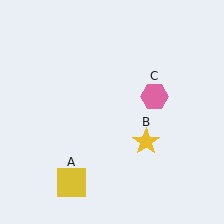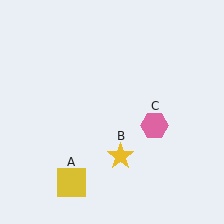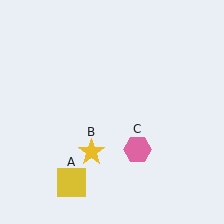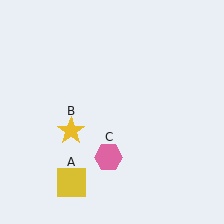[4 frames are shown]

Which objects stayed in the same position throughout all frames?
Yellow square (object A) remained stationary.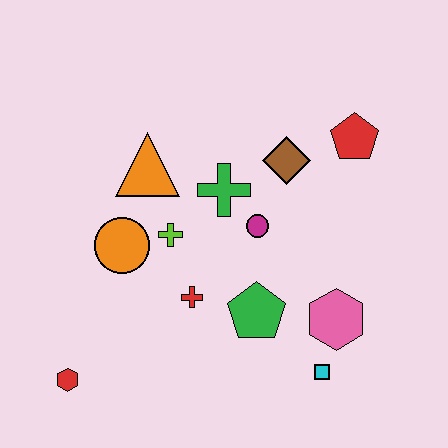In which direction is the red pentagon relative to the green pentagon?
The red pentagon is above the green pentagon.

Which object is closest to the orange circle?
The lime cross is closest to the orange circle.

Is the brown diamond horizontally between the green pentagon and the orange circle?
No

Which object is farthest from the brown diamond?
The red hexagon is farthest from the brown diamond.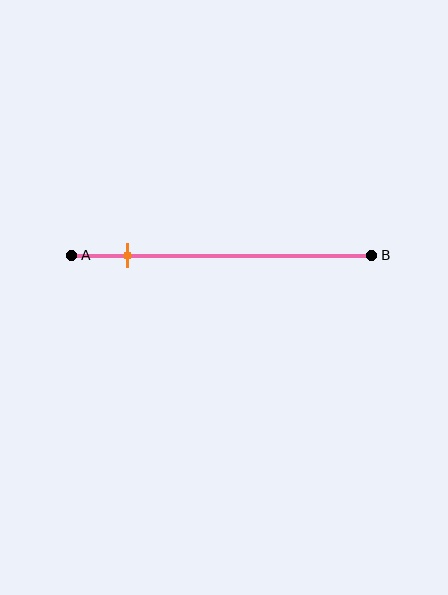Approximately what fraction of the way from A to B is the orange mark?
The orange mark is approximately 20% of the way from A to B.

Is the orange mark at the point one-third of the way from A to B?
No, the mark is at about 20% from A, not at the 33% one-third point.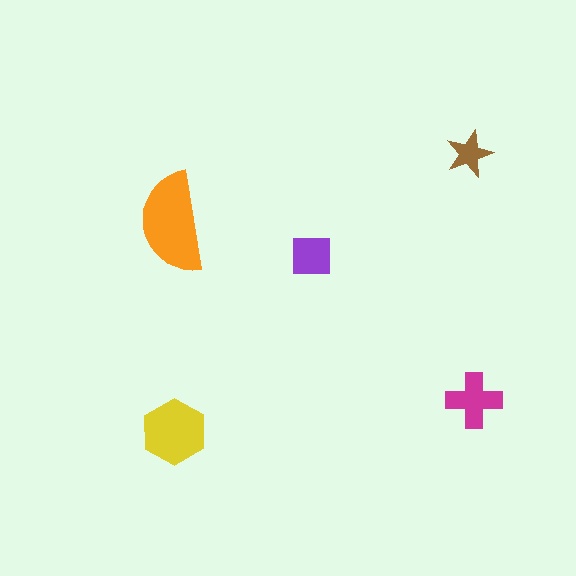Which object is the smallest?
The brown star.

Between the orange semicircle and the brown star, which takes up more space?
The orange semicircle.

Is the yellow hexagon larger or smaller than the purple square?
Larger.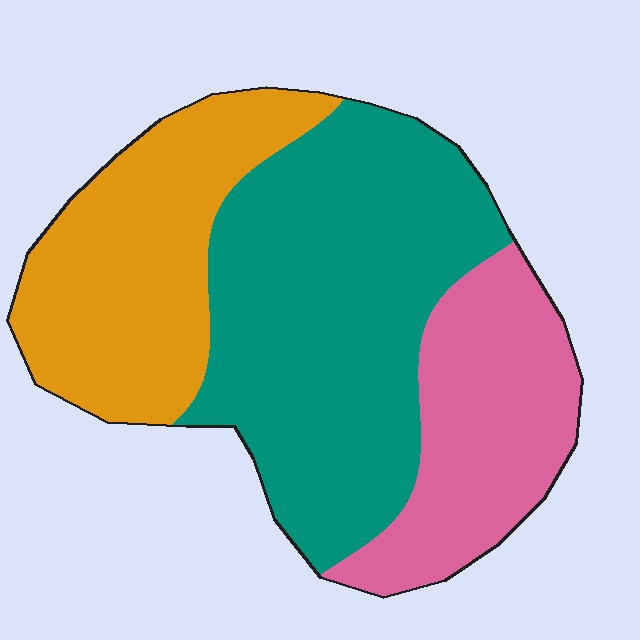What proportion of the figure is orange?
Orange covers 29% of the figure.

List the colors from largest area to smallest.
From largest to smallest: teal, orange, pink.